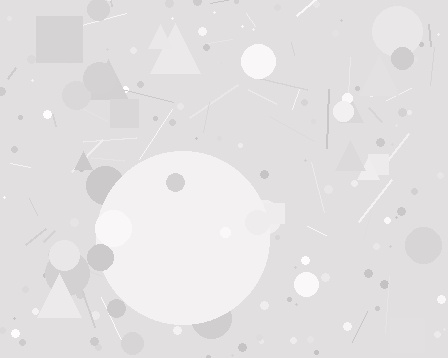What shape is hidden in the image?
A circle is hidden in the image.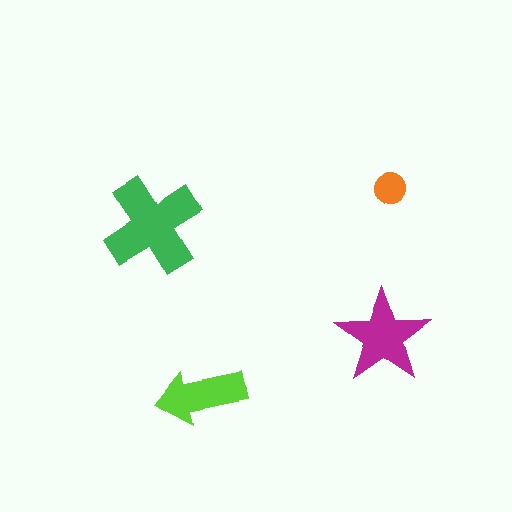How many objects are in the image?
There are 4 objects in the image.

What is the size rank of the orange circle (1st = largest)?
4th.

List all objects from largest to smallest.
The green cross, the magenta star, the lime arrow, the orange circle.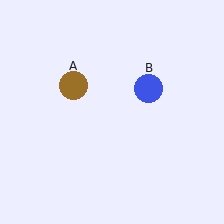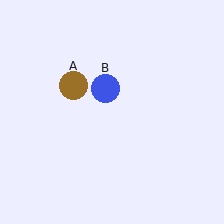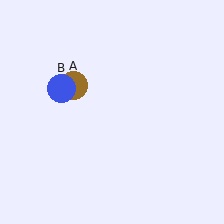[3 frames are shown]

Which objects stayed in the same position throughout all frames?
Brown circle (object A) remained stationary.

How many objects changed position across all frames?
1 object changed position: blue circle (object B).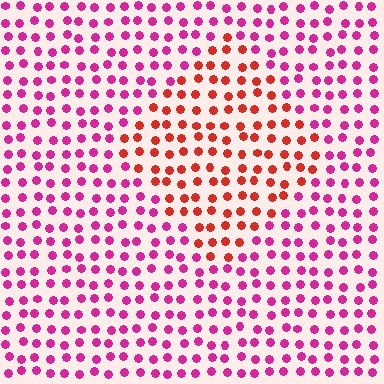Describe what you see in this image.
The image is filled with small magenta elements in a uniform arrangement. A diamond-shaped region is visible where the elements are tinted to a slightly different hue, forming a subtle color boundary.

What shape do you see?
I see a diamond.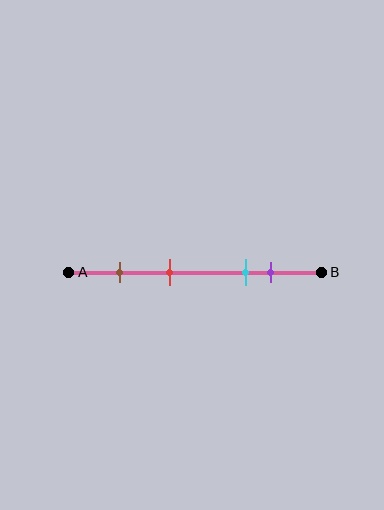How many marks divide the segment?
There are 4 marks dividing the segment.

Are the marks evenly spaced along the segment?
No, the marks are not evenly spaced.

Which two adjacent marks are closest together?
The cyan and purple marks are the closest adjacent pair.